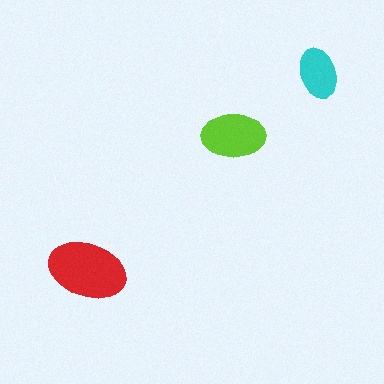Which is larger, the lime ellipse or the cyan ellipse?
The lime one.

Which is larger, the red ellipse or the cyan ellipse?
The red one.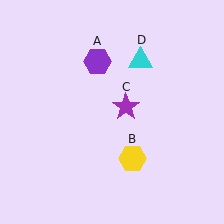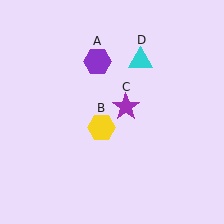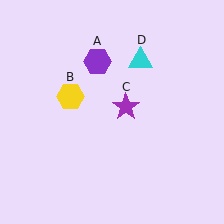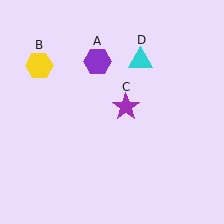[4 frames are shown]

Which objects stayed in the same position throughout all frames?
Purple hexagon (object A) and purple star (object C) and cyan triangle (object D) remained stationary.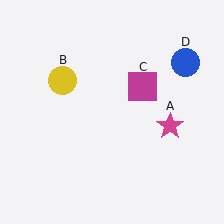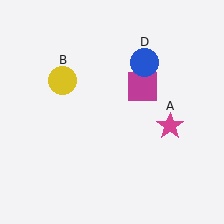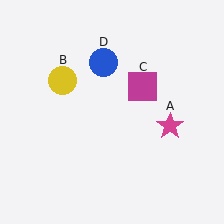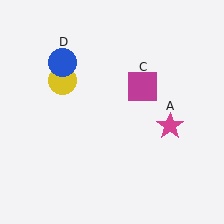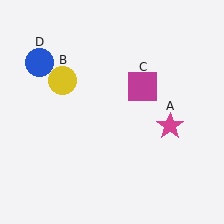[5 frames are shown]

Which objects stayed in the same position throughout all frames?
Magenta star (object A) and yellow circle (object B) and magenta square (object C) remained stationary.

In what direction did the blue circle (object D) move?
The blue circle (object D) moved left.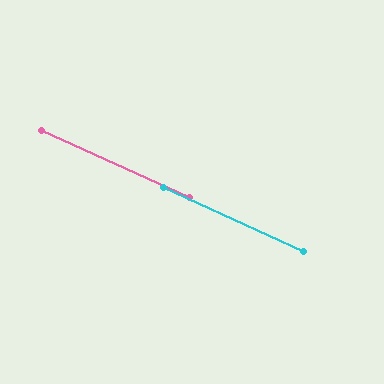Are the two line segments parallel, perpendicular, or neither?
Parallel — their directions differ by only 0.2°.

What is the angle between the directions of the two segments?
Approximately 0 degrees.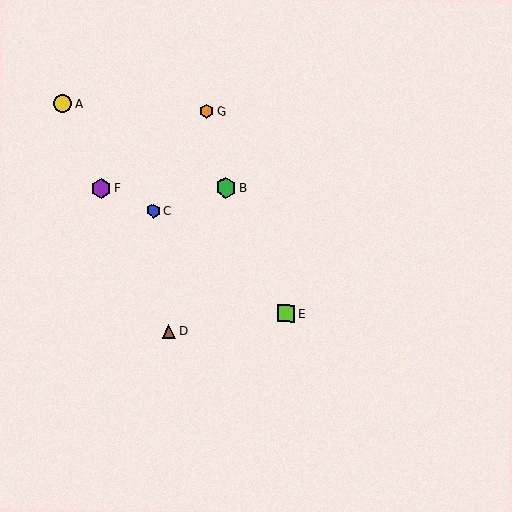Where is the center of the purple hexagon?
The center of the purple hexagon is at (101, 188).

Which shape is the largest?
The purple hexagon (labeled F) is the largest.